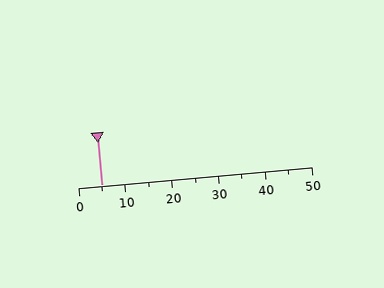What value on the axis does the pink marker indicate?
The marker indicates approximately 5.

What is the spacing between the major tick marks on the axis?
The major ticks are spaced 10 apart.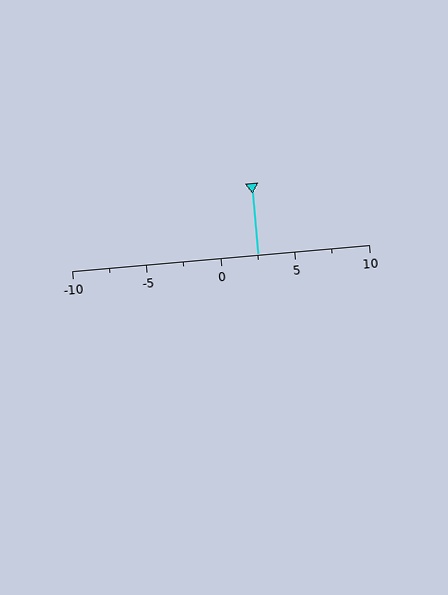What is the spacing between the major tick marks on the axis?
The major ticks are spaced 5 apart.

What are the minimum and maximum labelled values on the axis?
The axis runs from -10 to 10.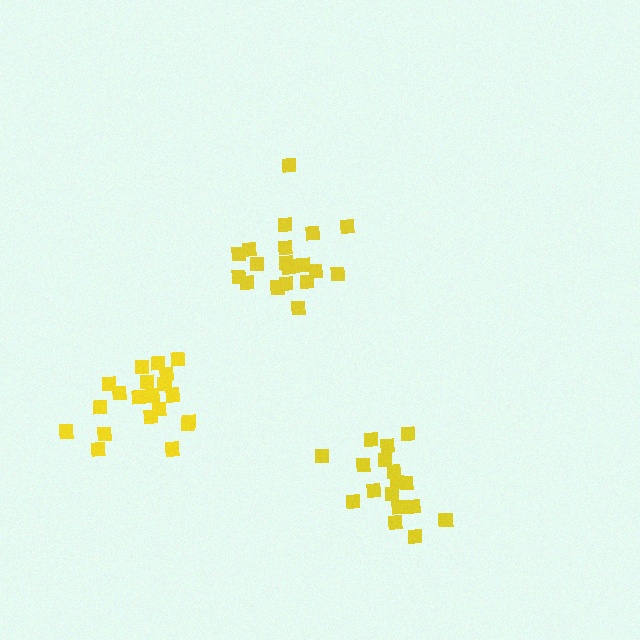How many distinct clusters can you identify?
There are 3 distinct clusters.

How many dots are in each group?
Group 1: 20 dots, Group 2: 20 dots, Group 3: 17 dots (57 total).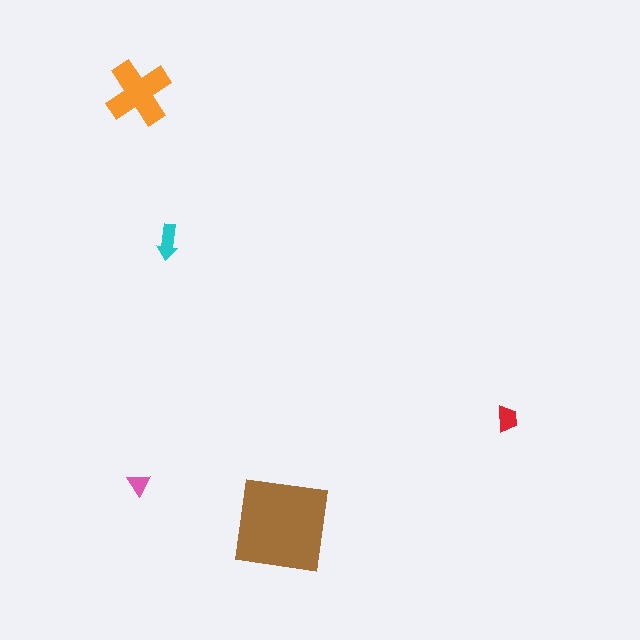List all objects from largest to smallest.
The brown square, the orange cross, the cyan arrow, the red trapezoid, the pink triangle.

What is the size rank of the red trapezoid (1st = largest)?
4th.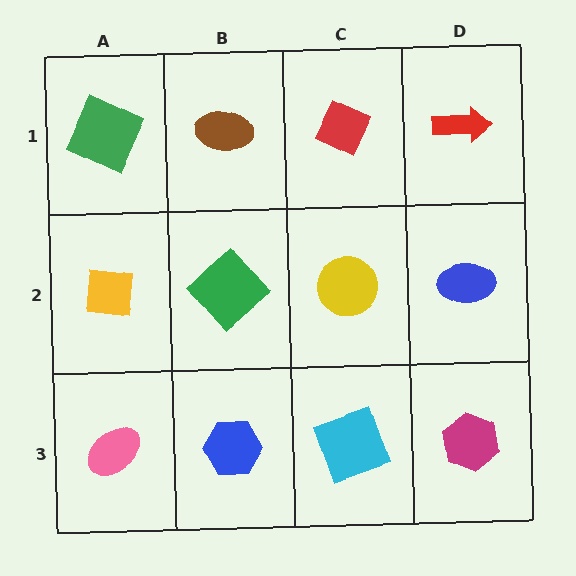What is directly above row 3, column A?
A yellow square.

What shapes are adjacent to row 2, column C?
A red diamond (row 1, column C), a cyan square (row 3, column C), a green diamond (row 2, column B), a blue ellipse (row 2, column D).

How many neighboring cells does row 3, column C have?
3.